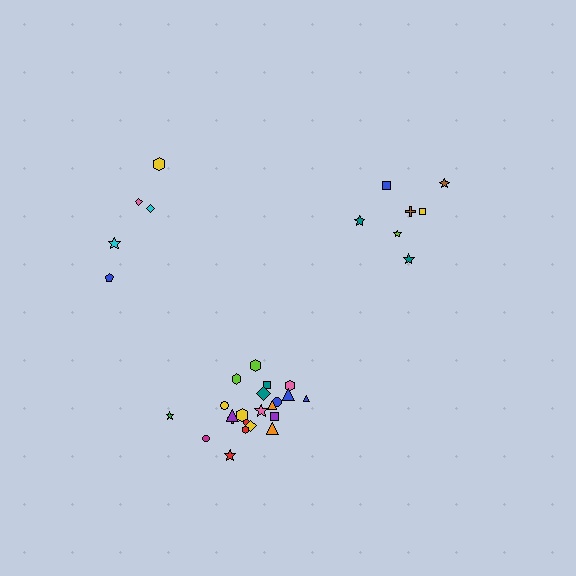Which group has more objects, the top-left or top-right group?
The top-right group.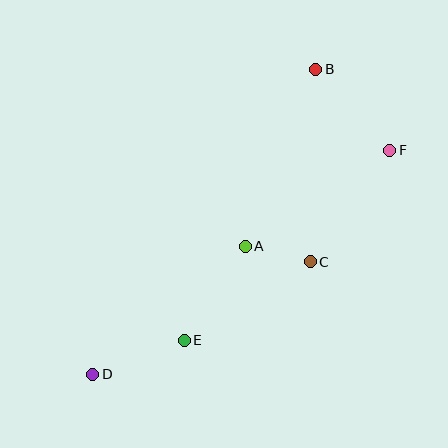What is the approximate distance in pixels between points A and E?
The distance between A and E is approximately 112 pixels.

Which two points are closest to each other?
Points A and C are closest to each other.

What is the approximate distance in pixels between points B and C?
The distance between B and C is approximately 193 pixels.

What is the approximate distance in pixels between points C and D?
The distance between C and D is approximately 245 pixels.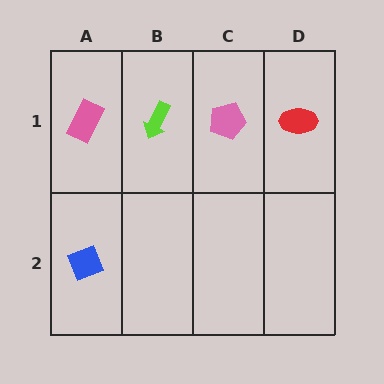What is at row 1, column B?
A lime arrow.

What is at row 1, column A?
A pink rectangle.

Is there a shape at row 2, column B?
No, that cell is empty.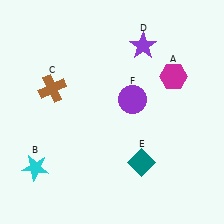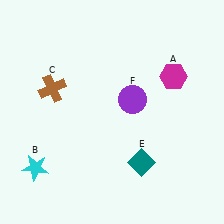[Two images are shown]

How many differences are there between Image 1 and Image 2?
There is 1 difference between the two images.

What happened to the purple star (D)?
The purple star (D) was removed in Image 2. It was in the top-right area of Image 1.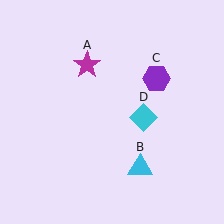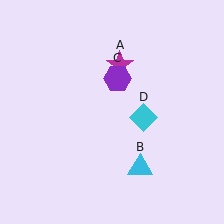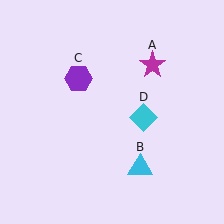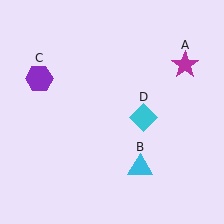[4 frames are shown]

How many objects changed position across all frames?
2 objects changed position: magenta star (object A), purple hexagon (object C).